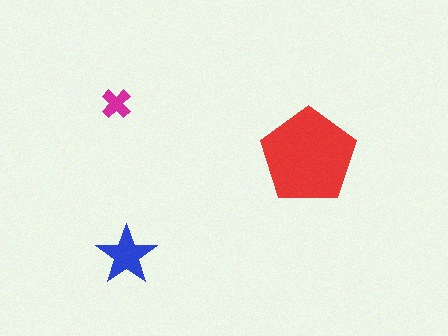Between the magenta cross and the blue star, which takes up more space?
The blue star.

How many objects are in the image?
There are 3 objects in the image.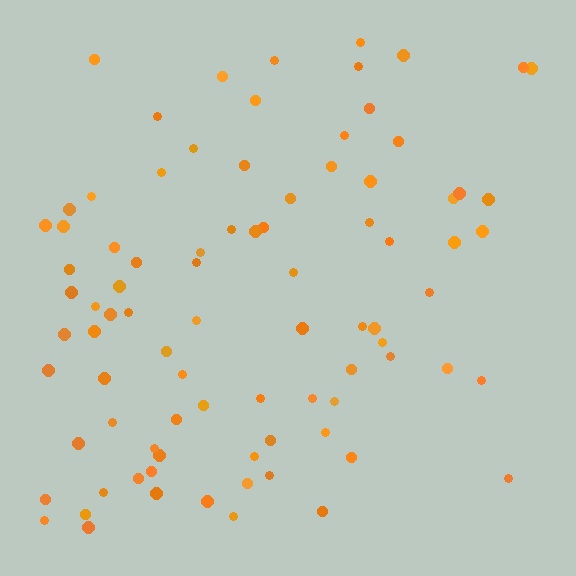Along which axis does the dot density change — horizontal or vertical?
Horizontal.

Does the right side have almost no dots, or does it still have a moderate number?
Still a moderate number, just noticeably fewer than the left.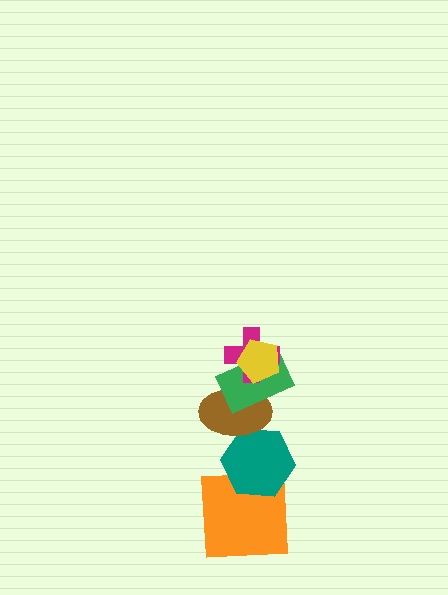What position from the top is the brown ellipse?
The brown ellipse is 4th from the top.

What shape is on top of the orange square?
The teal hexagon is on top of the orange square.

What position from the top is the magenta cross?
The magenta cross is 2nd from the top.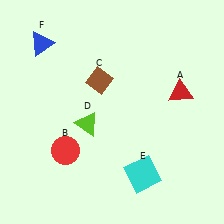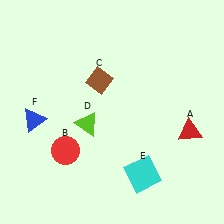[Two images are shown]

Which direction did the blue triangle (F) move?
The blue triangle (F) moved down.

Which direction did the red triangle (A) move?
The red triangle (A) moved down.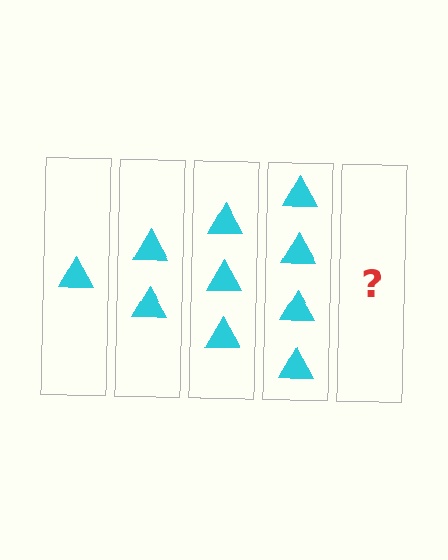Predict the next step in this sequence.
The next step is 5 triangles.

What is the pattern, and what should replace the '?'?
The pattern is that each step adds one more triangle. The '?' should be 5 triangles.